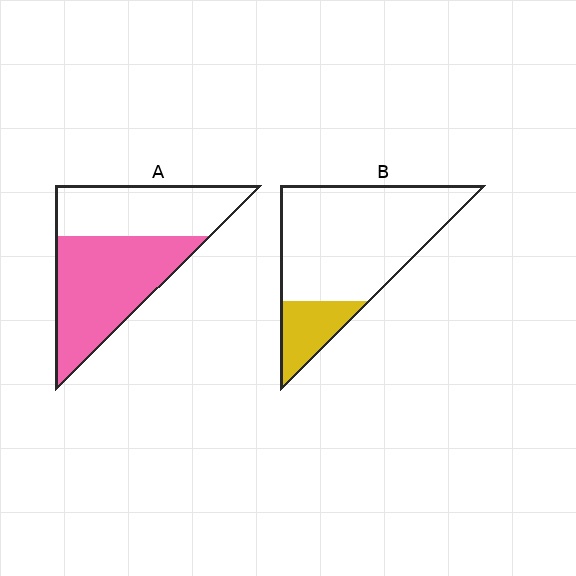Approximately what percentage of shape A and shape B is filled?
A is approximately 55% and B is approximately 20%.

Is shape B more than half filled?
No.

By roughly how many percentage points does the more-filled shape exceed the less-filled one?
By roughly 35 percentage points (A over B).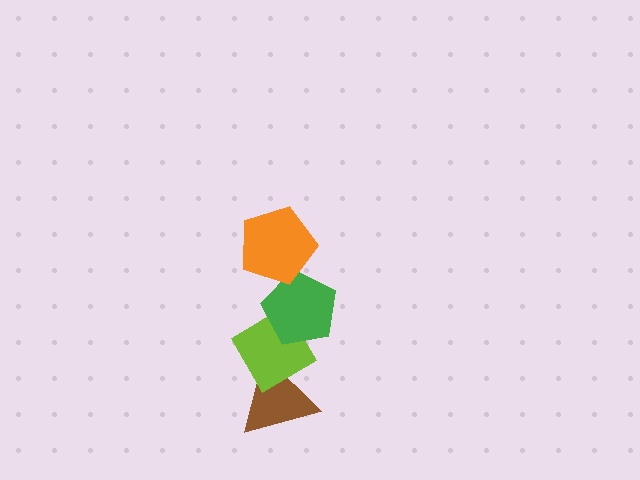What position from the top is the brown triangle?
The brown triangle is 4th from the top.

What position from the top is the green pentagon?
The green pentagon is 2nd from the top.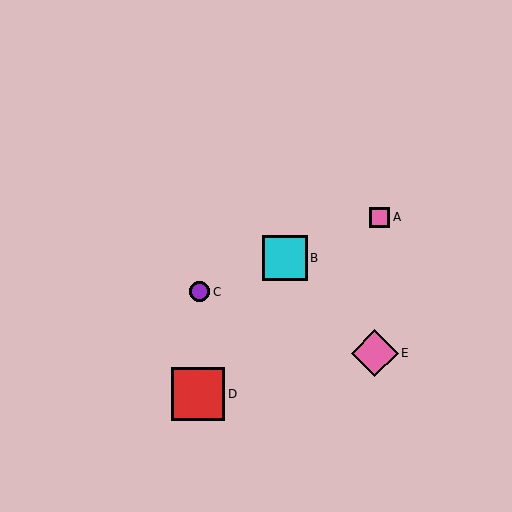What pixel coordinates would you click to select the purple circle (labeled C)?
Click at (200, 292) to select the purple circle C.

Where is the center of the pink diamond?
The center of the pink diamond is at (375, 353).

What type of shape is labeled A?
Shape A is a pink square.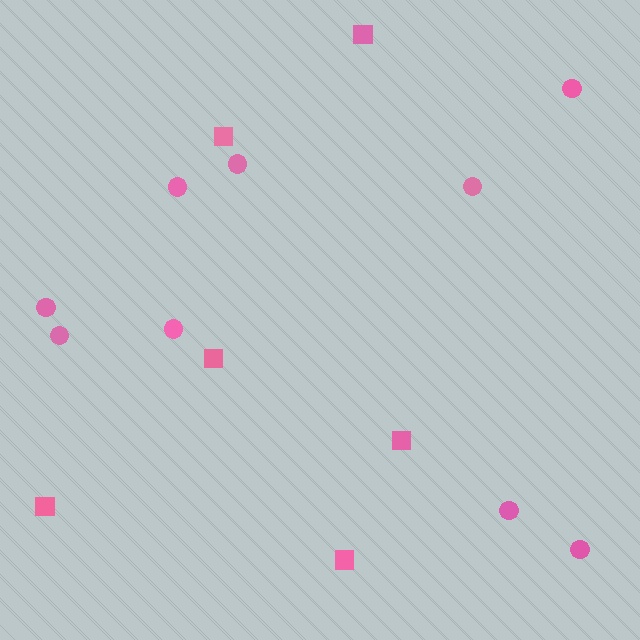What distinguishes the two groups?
There are 2 groups: one group of squares (6) and one group of circles (9).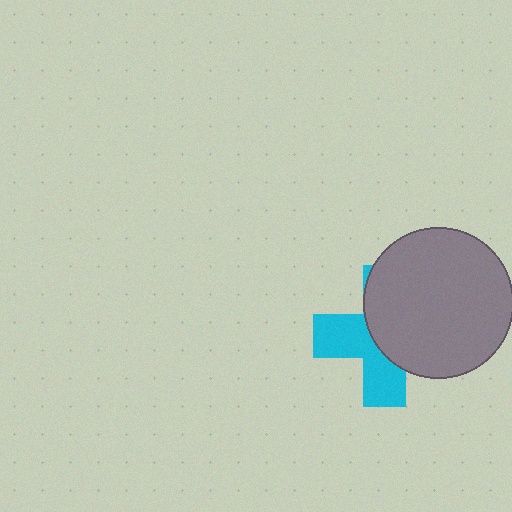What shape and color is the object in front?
The object in front is a gray circle.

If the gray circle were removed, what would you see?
You would see the complete cyan cross.